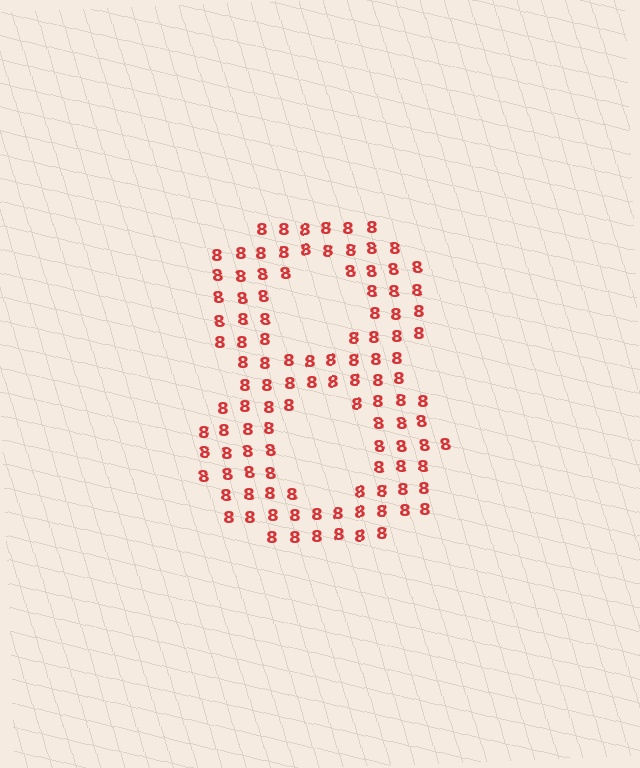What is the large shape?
The large shape is the digit 8.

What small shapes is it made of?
It is made of small digit 8's.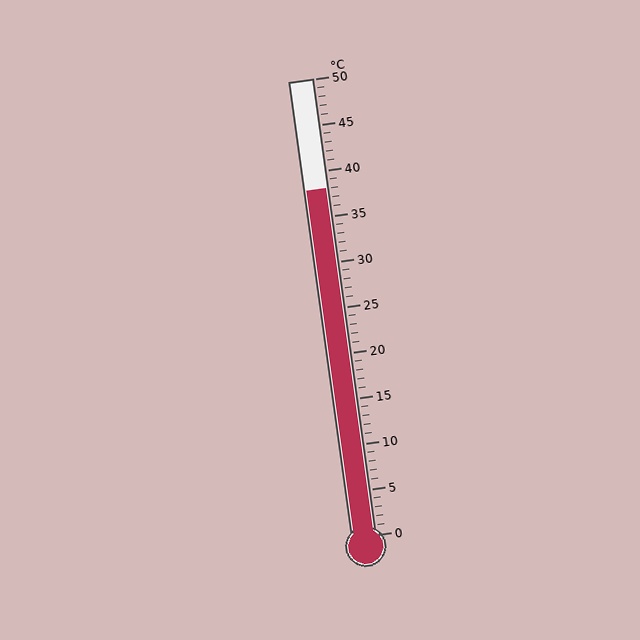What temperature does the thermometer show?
The thermometer shows approximately 38°C.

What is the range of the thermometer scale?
The thermometer scale ranges from 0°C to 50°C.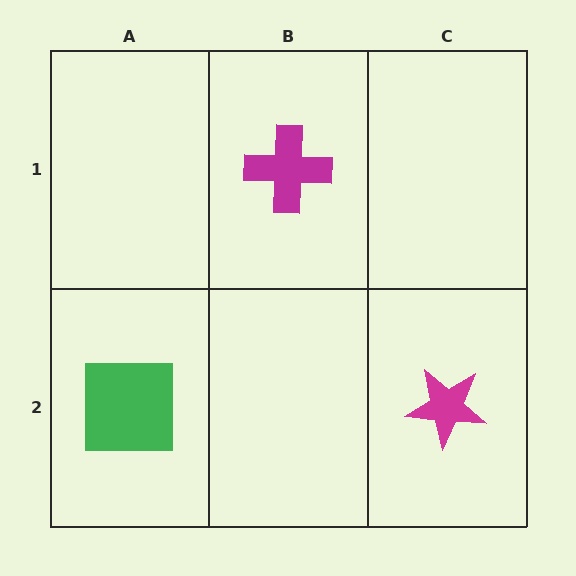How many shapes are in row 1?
1 shape.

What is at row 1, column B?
A magenta cross.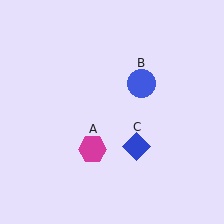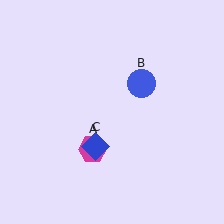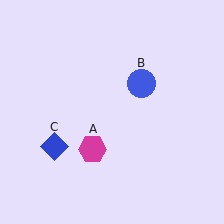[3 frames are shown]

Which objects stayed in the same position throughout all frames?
Magenta hexagon (object A) and blue circle (object B) remained stationary.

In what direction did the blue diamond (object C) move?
The blue diamond (object C) moved left.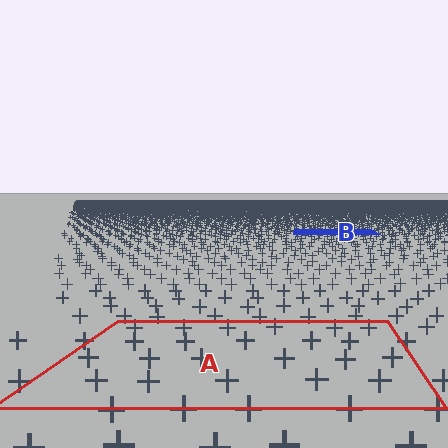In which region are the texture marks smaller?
The texture marks are smaller in region B, because it is farther away.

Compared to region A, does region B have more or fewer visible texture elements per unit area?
Region B has more texture elements per unit area — they are packed more densely because it is farther away.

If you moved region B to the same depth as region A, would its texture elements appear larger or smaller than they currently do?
They would appear larger. At a closer depth, the same texture elements are projected at a bigger on-screen size.